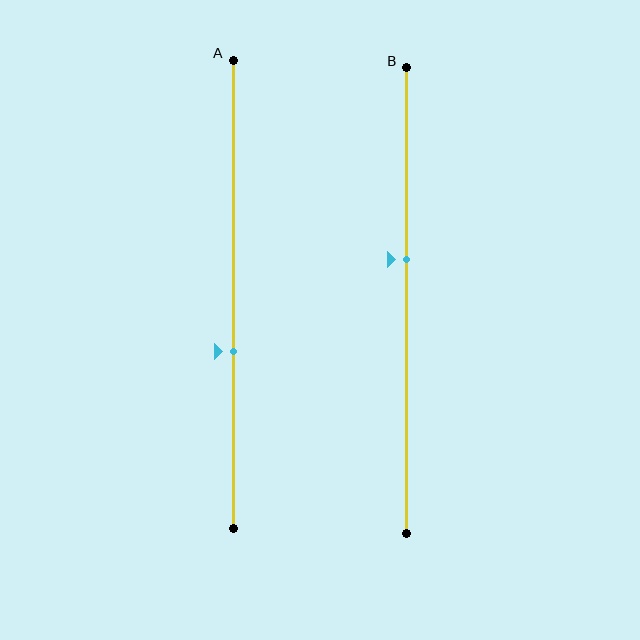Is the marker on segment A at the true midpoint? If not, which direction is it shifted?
No, the marker on segment A is shifted downward by about 12% of the segment length.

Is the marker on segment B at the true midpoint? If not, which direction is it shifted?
No, the marker on segment B is shifted upward by about 9% of the segment length.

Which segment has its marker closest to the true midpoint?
Segment B has its marker closest to the true midpoint.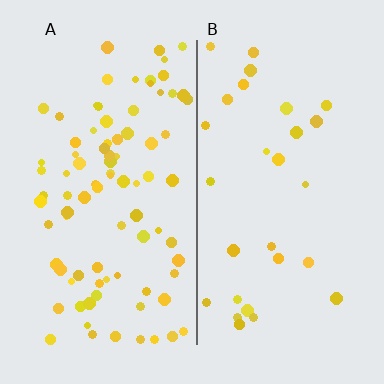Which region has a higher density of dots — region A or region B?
A (the left).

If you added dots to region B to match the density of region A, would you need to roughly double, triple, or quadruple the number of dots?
Approximately triple.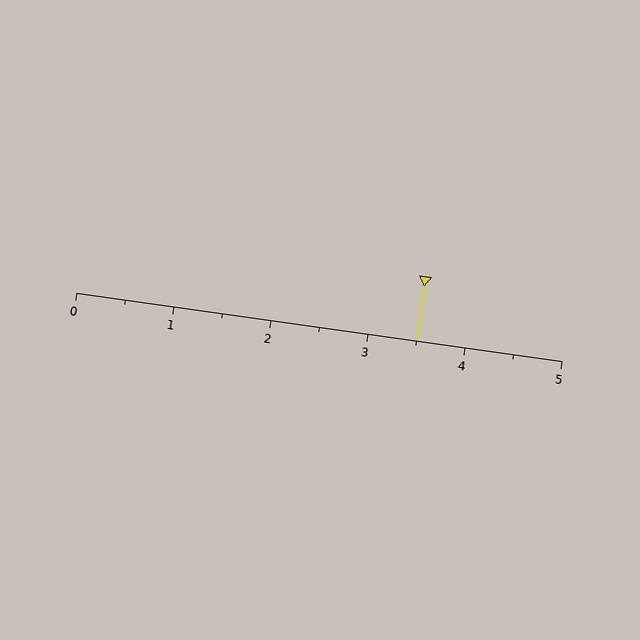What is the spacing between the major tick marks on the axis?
The major ticks are spaced 1 apart.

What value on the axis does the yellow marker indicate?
The marker indicates approximately 3.5.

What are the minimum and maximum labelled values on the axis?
The axis runs from 0 to 5.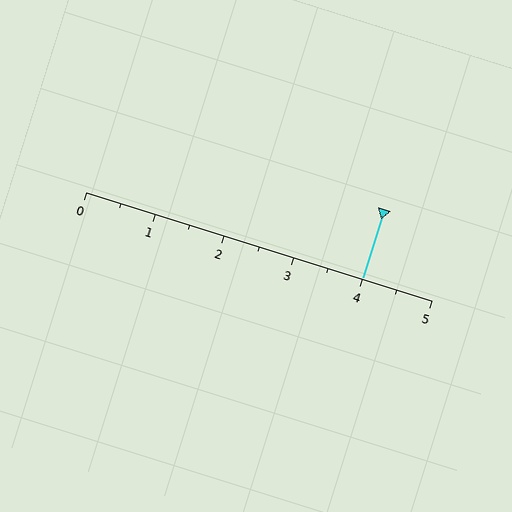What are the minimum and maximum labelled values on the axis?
The axis runs from 0 to 5.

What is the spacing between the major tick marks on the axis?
The major ticks are spaced 1 apart.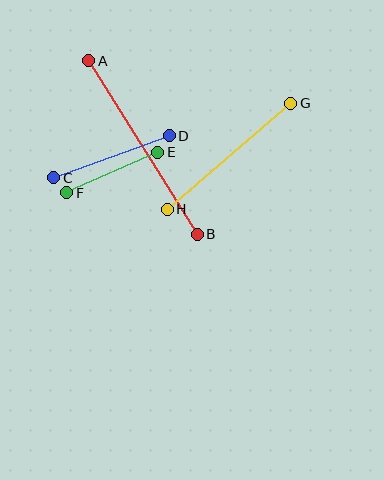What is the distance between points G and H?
The distance is approximately 163 pixels.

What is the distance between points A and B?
The distance is approximately 205 pixels.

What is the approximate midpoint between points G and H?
The midpoint is at approximately (229, 156) pixels.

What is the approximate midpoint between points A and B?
The midpoint is at approximately (143, 148) pixels.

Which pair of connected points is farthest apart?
Points A and B are farthest apart.